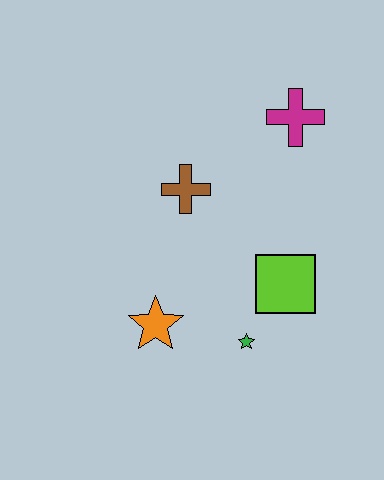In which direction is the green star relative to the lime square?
The green star is below the lime square.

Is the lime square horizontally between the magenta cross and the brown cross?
Yes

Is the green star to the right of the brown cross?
Yes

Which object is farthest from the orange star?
The magenta cross is farthest from the orange star.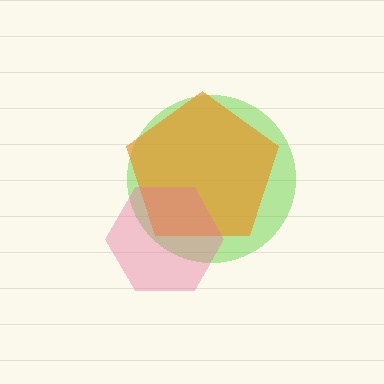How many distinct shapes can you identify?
There are 3 distinct shapes: a lime circle, an orange pentagon, a pink hexagon.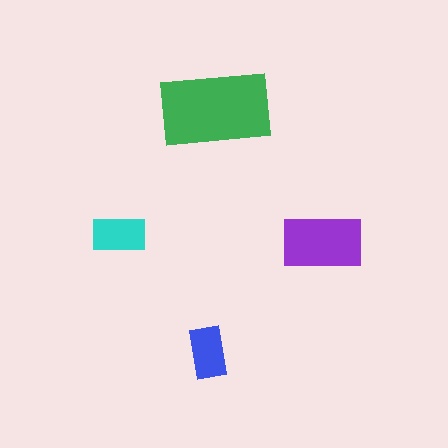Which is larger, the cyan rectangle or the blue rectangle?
The cyan one.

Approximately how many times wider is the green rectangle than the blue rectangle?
About 2 times wider.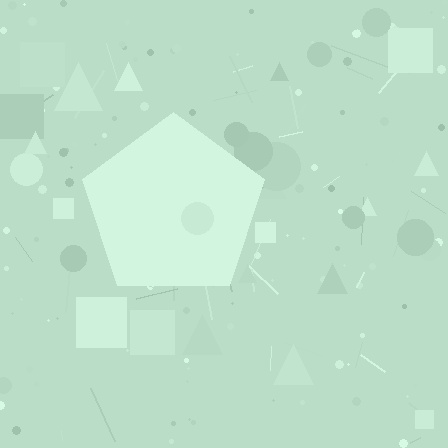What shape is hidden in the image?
A pentagon is hidden in the image.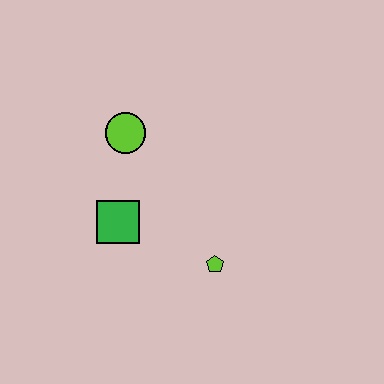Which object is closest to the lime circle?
The green square is closest to the lime circle.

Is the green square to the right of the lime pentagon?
No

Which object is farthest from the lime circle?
The lime pentagon is farthest from the lime circle.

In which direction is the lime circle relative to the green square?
The lime circle is above the green square.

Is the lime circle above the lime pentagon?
Yes